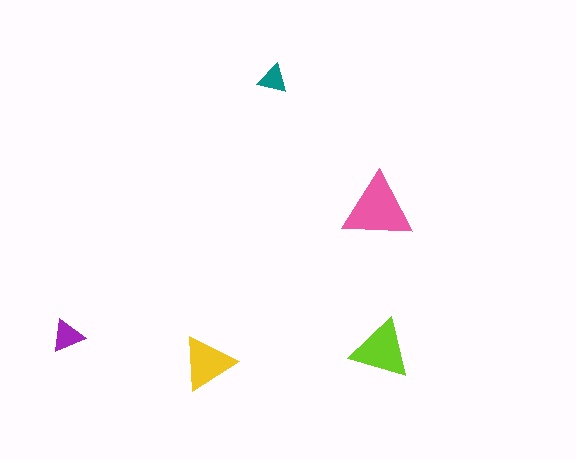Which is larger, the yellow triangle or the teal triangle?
The yellow one.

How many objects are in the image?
There are 5 objects in the image.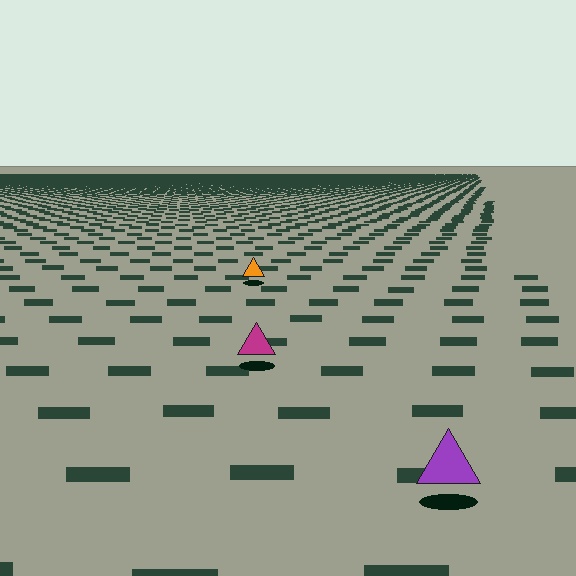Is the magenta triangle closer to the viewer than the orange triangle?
Yes. The magenta triangle is closer — you can tell from the texture gradient: the ground texture is coarser near it.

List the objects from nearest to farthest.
From nearest to farthest: the purple triangle, the magenta triangle, the orange triangle.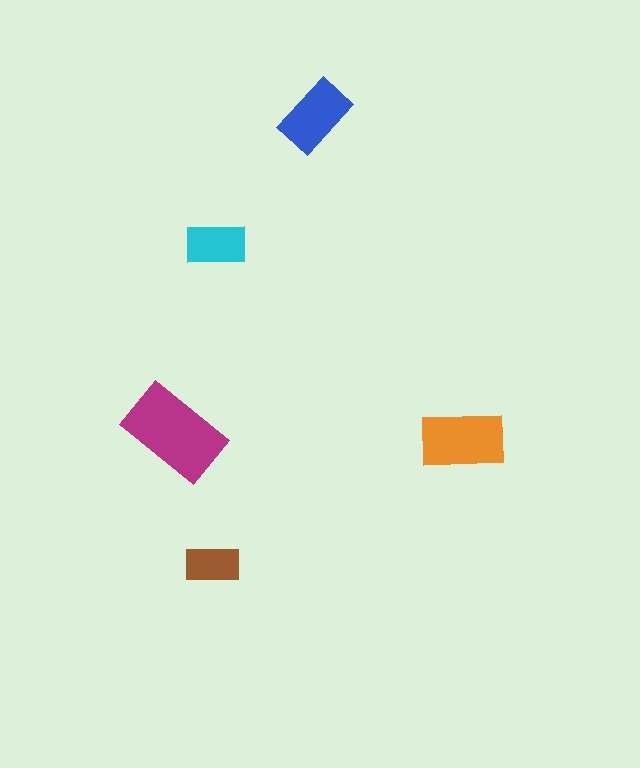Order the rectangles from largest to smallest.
the magenta one, the orange one, the blue one, the cyan one, the brown one.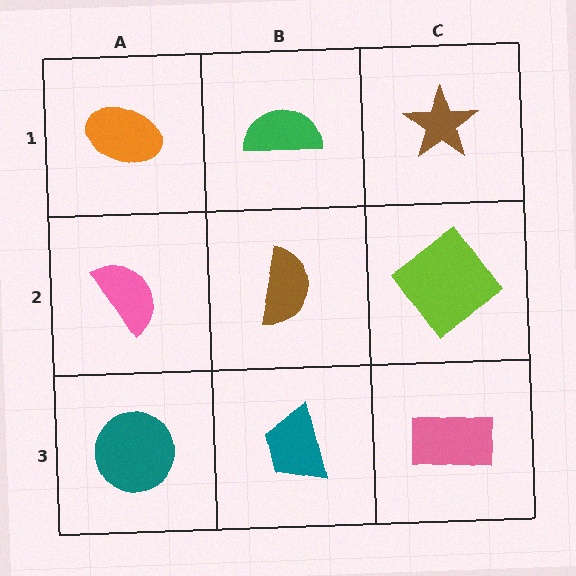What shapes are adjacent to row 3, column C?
A lime diamond (row 2, column C), a teal trapezoid (row 3, column B).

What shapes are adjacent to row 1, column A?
A pink semicircle (row 2, column A), a green semicircle (row 1, column B).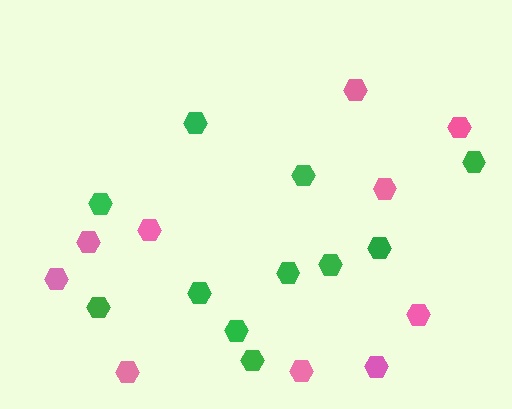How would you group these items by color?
There are 2 groups: one group of green hexagons (11) and one group of pink hexagons (10).